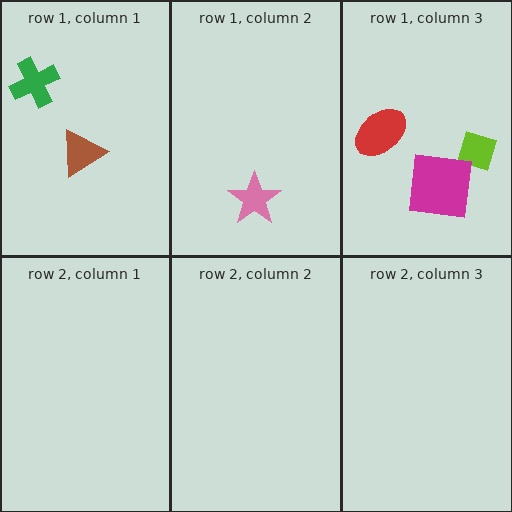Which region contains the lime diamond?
The row 1, column 3 region.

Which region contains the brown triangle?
The row 1, column 1 region.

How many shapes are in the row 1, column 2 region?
1.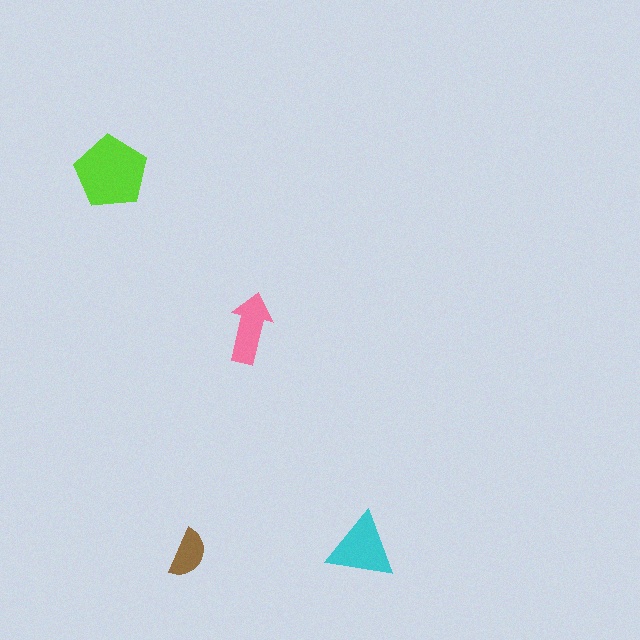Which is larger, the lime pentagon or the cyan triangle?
The lime pentagon.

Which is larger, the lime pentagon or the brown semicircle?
The lime pentagon.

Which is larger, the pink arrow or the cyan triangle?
The cyan triangle.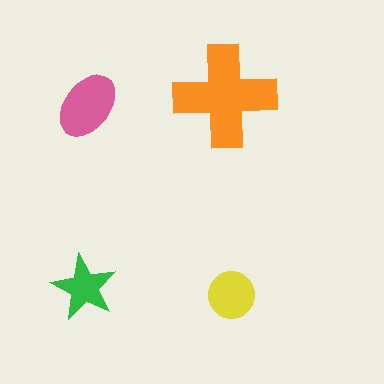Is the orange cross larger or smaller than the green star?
Larger.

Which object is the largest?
The orange cross.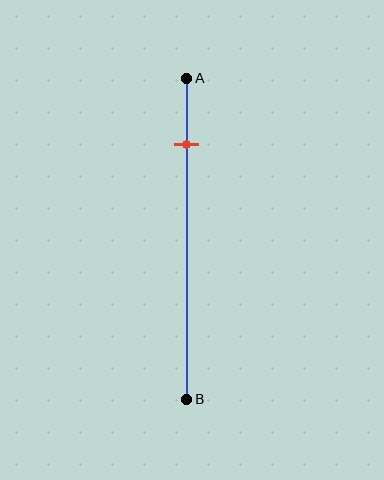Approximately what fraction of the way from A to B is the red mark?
The red mark is approximately 20% of the way from A to B.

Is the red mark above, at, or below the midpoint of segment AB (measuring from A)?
The red mark is above the midpoint of segment AB.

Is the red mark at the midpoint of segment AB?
No, the mark is at about 20% from A, not at the 50% midpoint.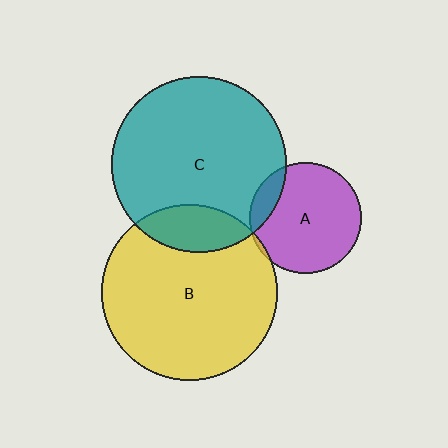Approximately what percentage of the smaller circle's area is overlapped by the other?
Approximately 15%.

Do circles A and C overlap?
Yes.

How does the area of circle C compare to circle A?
Approximately 2.5 times.